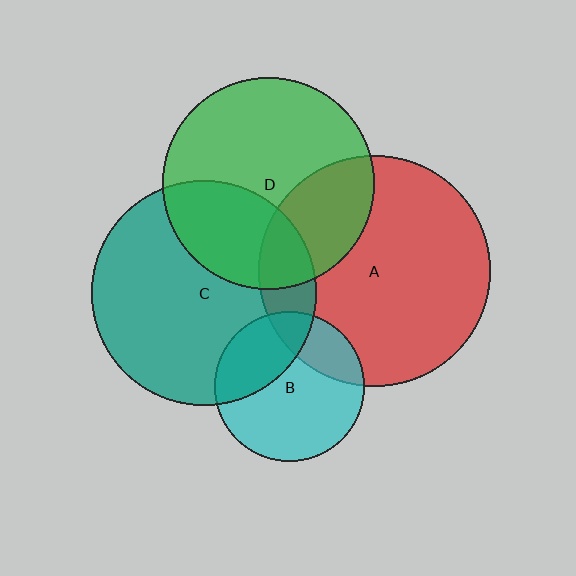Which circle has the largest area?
Circle A (red).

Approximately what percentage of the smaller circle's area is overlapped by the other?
Approximately 30%.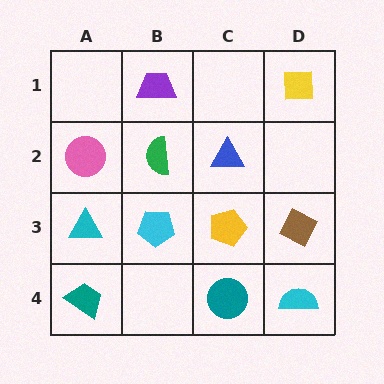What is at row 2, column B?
A green semicircle.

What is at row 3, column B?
A cyan pentagon.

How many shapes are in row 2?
3 shapes.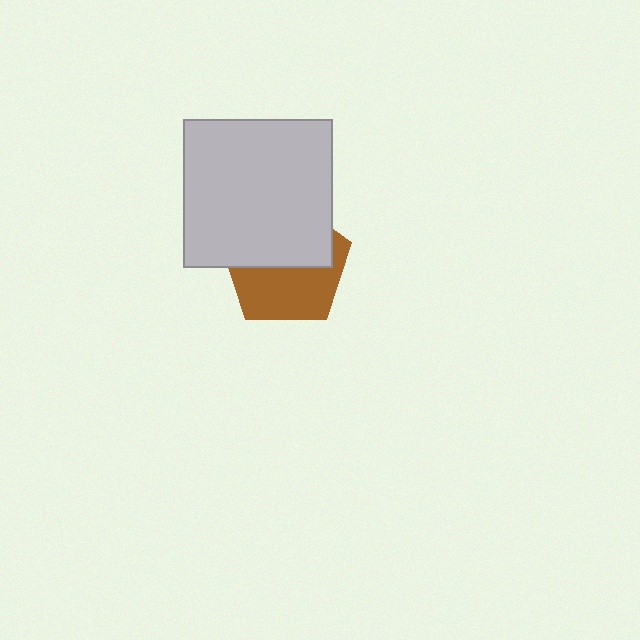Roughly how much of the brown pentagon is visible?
About half of it is visible (roughly 50%).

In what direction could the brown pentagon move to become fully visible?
The brown pentagon could move down. That would shift it out from behind the light gray square entirely.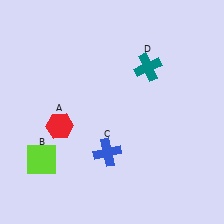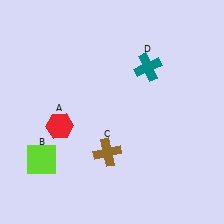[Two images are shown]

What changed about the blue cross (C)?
In Image 1, C is blue. In Image 2, it changed to brown.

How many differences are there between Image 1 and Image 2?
There is 1 difference between the two images.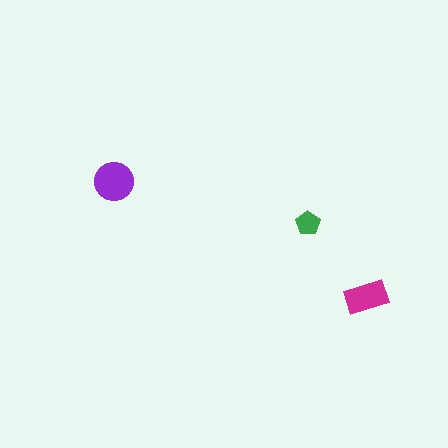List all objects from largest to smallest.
The purple circle, the magenta rectangle, the green pentagon.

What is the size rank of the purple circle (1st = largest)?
1st.